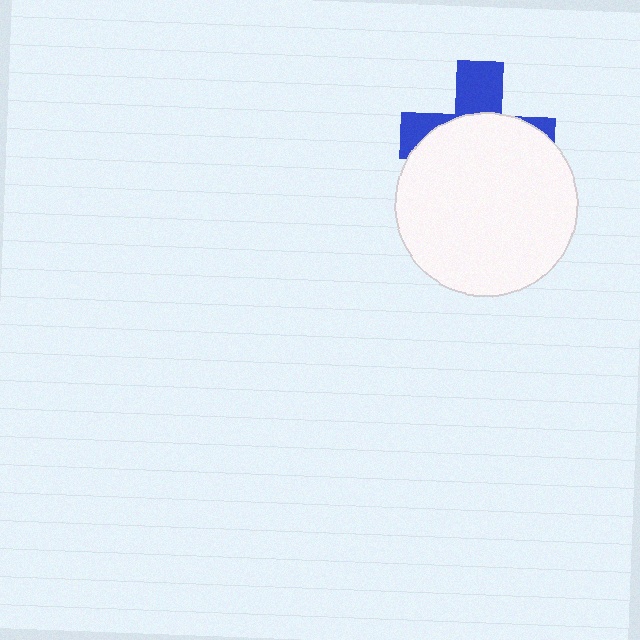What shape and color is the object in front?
The object in front is a white circle.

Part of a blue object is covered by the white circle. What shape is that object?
It is a cross.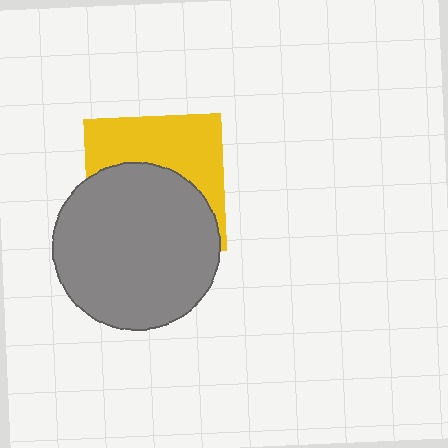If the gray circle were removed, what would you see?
You would see the complete yellow square.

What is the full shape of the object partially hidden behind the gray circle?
The partially hidden object is a yellow square.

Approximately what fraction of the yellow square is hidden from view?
Roughly 56% of the yellow square is hidden behind the gray circle.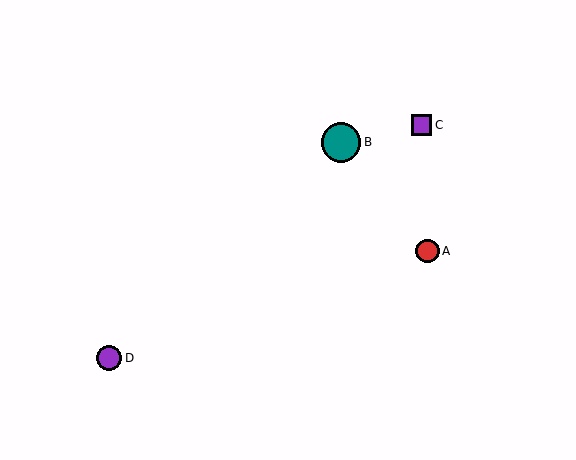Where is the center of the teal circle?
The center of the teal circle is at (341, 142).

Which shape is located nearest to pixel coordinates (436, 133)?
The purple square (labeled C) at (421, 125) is nearest to that location.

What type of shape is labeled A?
Shape A is a red circle.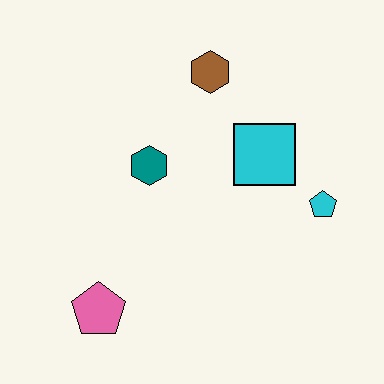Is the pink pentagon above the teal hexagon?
No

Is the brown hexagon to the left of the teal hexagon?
No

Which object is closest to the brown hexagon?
The cyan square is closest to the brown hexagon.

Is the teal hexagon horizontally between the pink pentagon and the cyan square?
Yes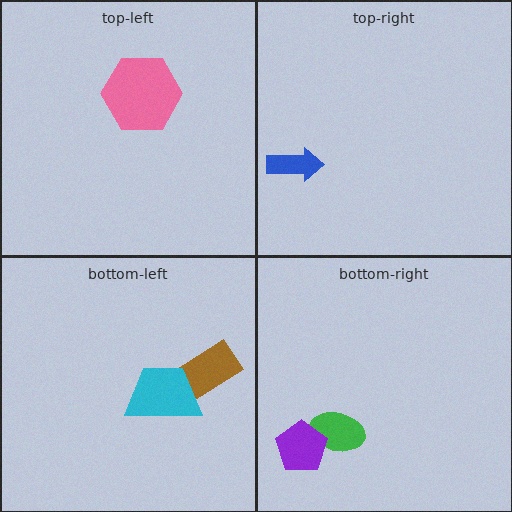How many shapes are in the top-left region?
1.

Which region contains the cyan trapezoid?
The bottom-left region.